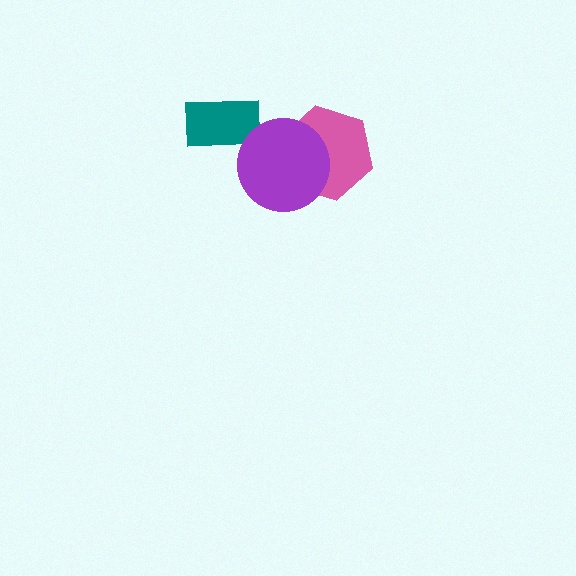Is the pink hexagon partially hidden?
Yes, it is partially covered by another shape.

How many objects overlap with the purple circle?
2 objects overlap with the purple circle.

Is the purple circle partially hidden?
No, no other shape covers it.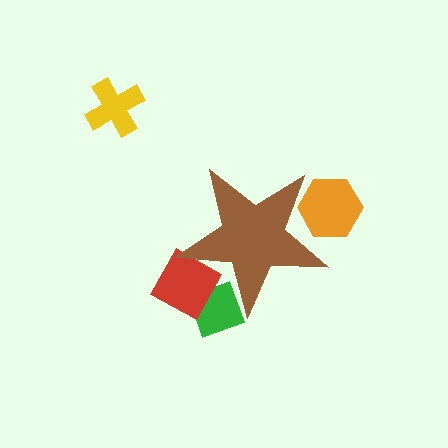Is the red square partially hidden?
Yes, the red square is partially hidden behind the brown star.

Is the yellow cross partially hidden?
No, the yellow cross is fully visible.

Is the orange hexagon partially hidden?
Yes, the orange hexagon is partially hidden behind the brown star.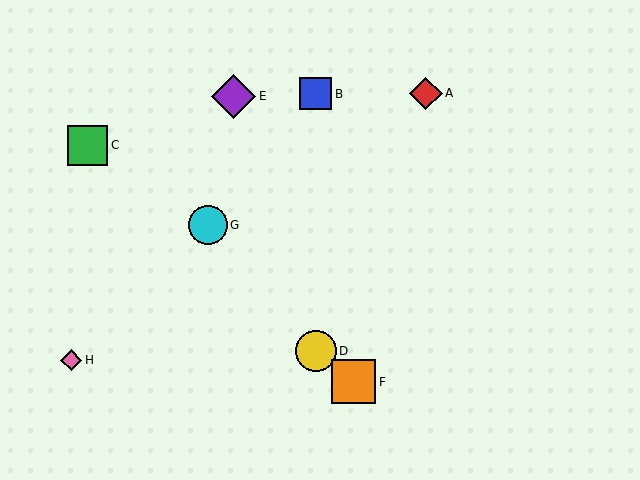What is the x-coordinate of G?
Object G is at x≈208.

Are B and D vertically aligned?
Yes, both are at x≈316.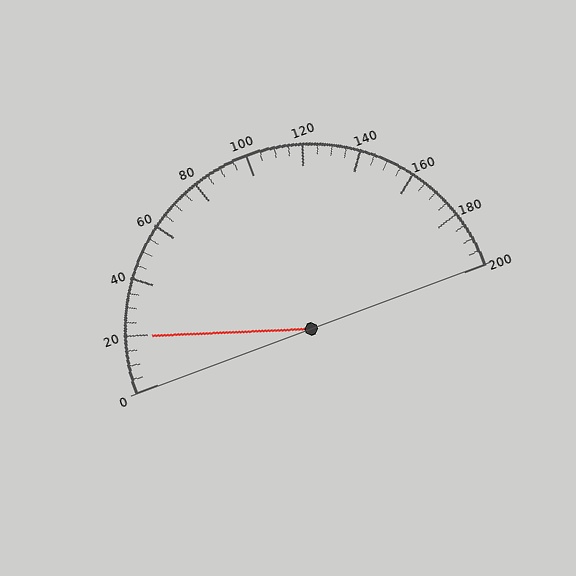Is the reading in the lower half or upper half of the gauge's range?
The reading is in the lower half of the range (0 to 200).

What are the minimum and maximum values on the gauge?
The gauge ranges from 0 to 200.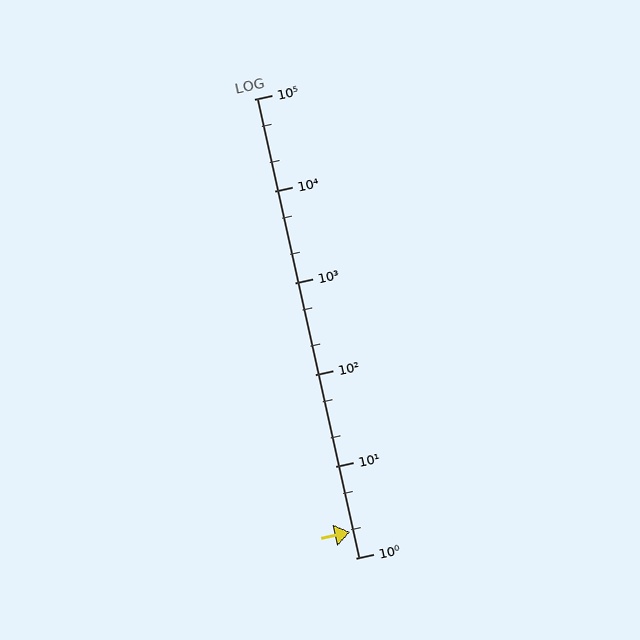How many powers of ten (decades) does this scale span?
The scale spans 5 decades, from 1 to 100000.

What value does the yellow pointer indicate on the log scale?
The pointer indicates approximately 1.9.